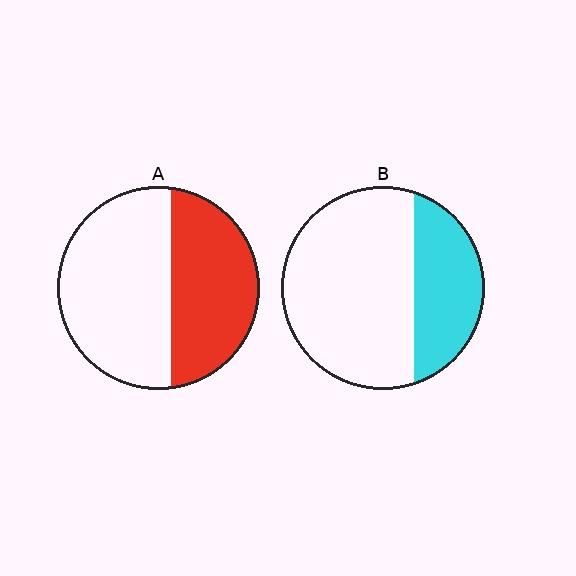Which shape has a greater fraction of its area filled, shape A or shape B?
Shape A.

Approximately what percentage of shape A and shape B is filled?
A is approximately 40% and B is approximately 30%.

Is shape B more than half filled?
No.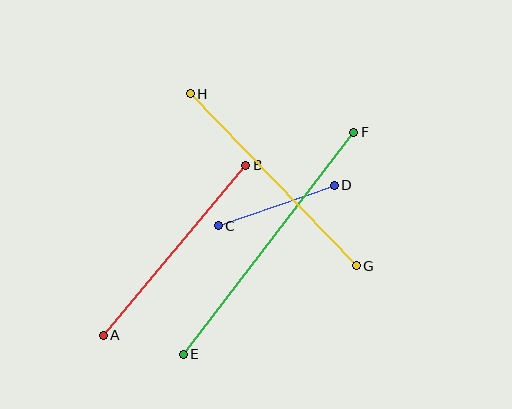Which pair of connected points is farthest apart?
Points E and F are farthest apart.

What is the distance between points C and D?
The distance is approximately 123 pixels.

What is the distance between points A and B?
The distance is approximately 222 pixels.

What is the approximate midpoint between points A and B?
The midpoint is at approximately (175, 250) pixels.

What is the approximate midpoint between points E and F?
The midpoint is at approximately (269, 243) pixels.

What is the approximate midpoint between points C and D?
The midpoint is at approximately (276, 206) pixels.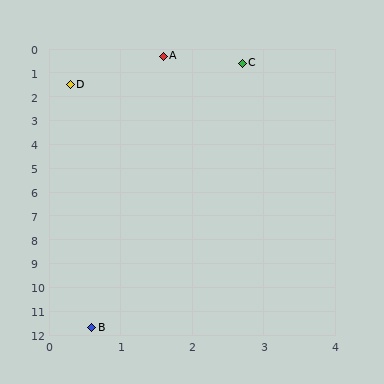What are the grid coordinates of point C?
Point C is at approximately (2.7, 0.6).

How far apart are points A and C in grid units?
Points A and C are about 1.1 grid units apart.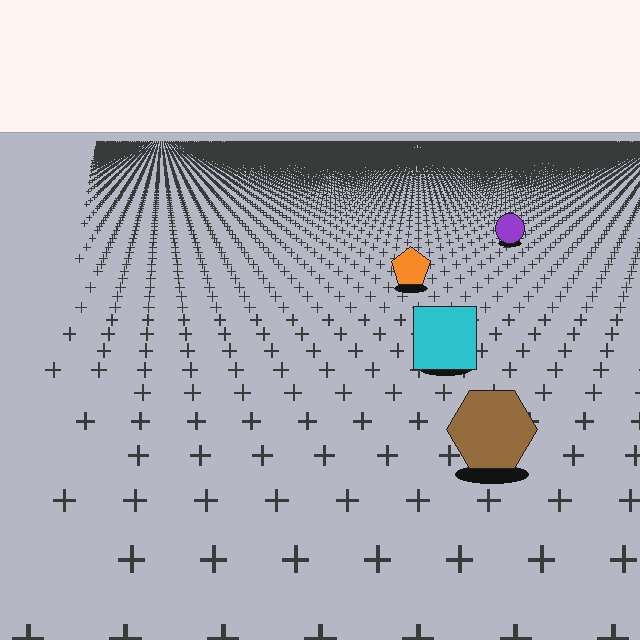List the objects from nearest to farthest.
From nearest to farthest: the brown hexagon, the cyan square, the orange pentagon, the purple circle.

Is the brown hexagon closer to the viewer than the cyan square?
Yes. The brown hexagon is closer — you can tell from the texture gradient: the ground texture is coarser near it.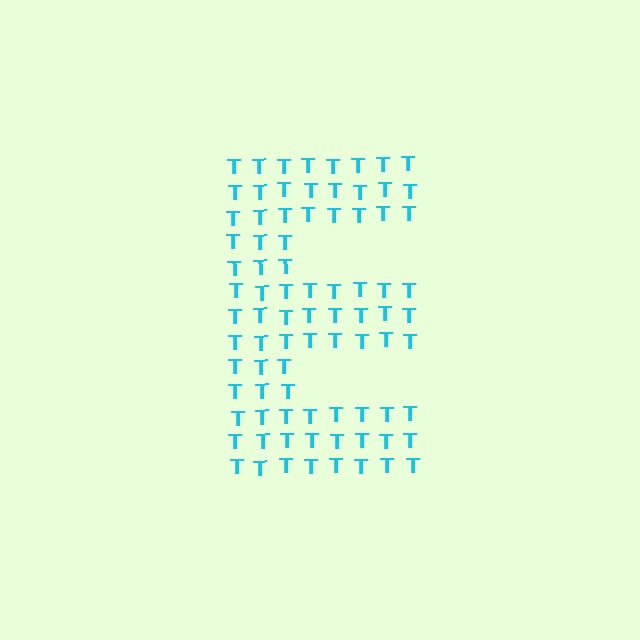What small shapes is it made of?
It is made of small letter T's.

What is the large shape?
The large shape is the letter E.